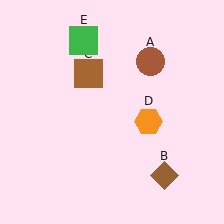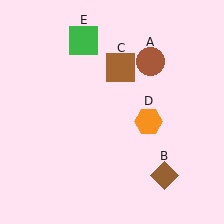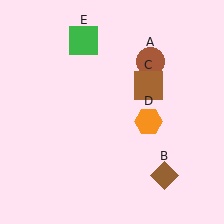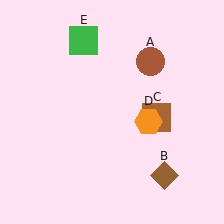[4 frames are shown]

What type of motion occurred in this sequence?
The brown square (object C) rotated clockwise around the center of the scene.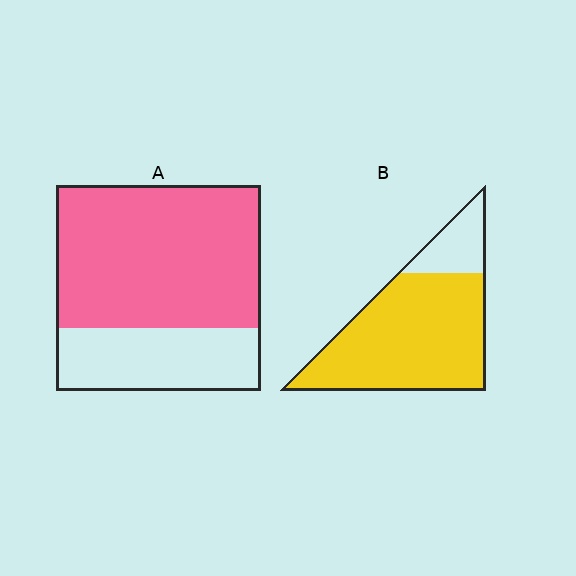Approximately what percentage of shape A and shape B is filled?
A is approximately 70% and B is approximately 80%.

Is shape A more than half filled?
Yes.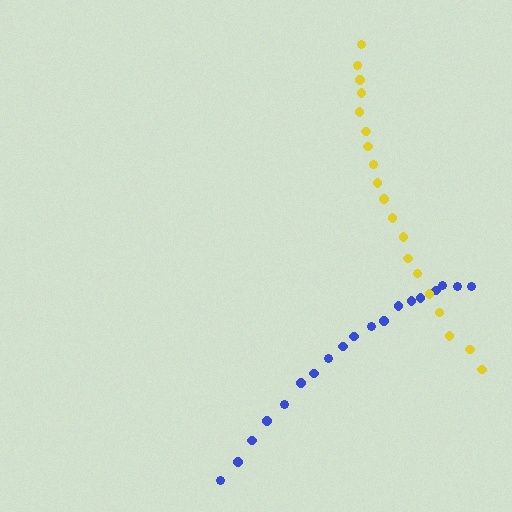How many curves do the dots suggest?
There are 2 distinct paths.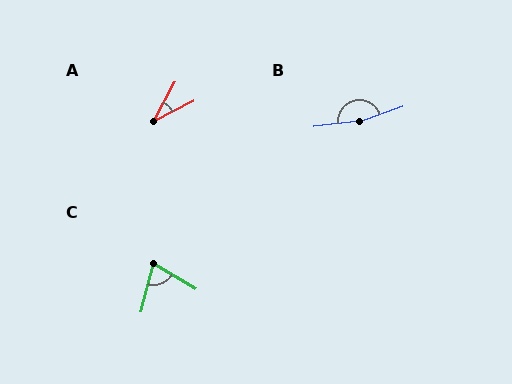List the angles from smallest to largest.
A (35°), C (73°), B (167°).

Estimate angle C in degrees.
Approximately 73 degrees.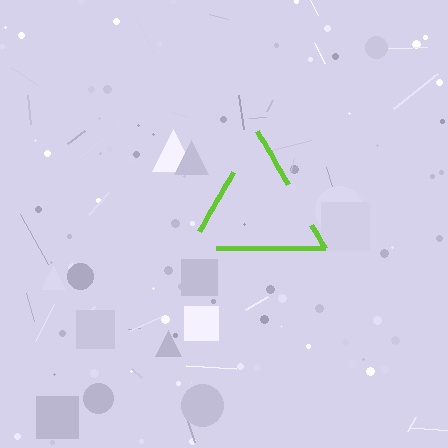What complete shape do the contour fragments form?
The contour fragments form a triangle.